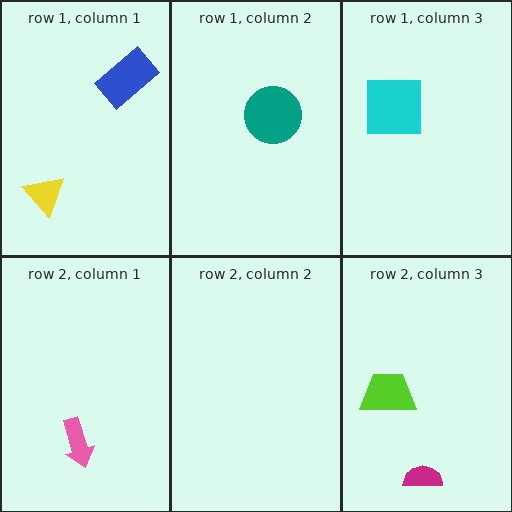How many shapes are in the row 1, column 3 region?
1.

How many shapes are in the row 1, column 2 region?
1.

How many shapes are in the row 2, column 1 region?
1.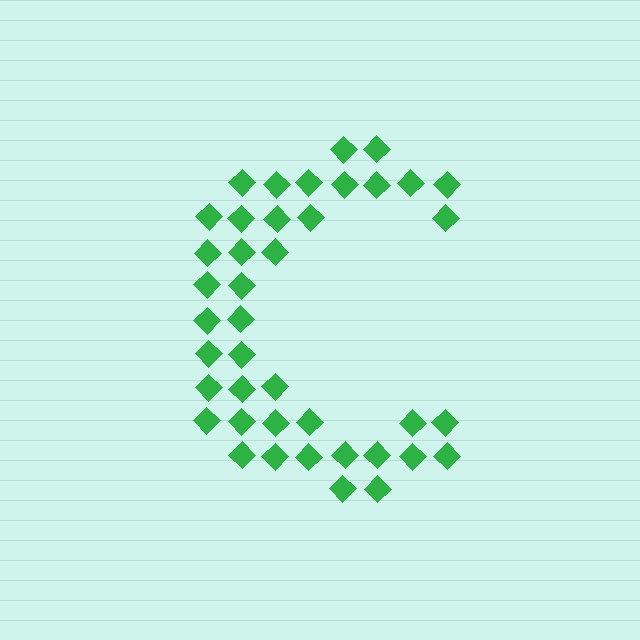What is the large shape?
The large shape is the letter C.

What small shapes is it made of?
It is made of small diamonds.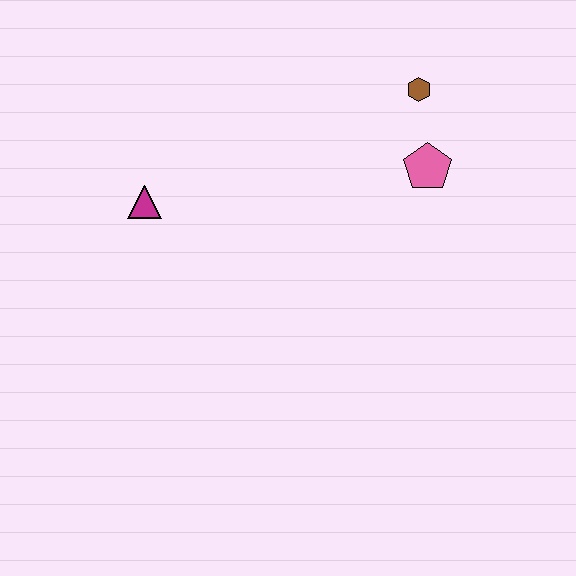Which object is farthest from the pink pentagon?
The magenta triangle is farthest from the pink pentagon.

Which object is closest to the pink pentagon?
The brown hexagon is closest to the pink pentagon.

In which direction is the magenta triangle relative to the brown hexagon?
The magenta triangle is to the left of the brown hexagon.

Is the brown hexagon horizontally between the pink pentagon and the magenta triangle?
Yes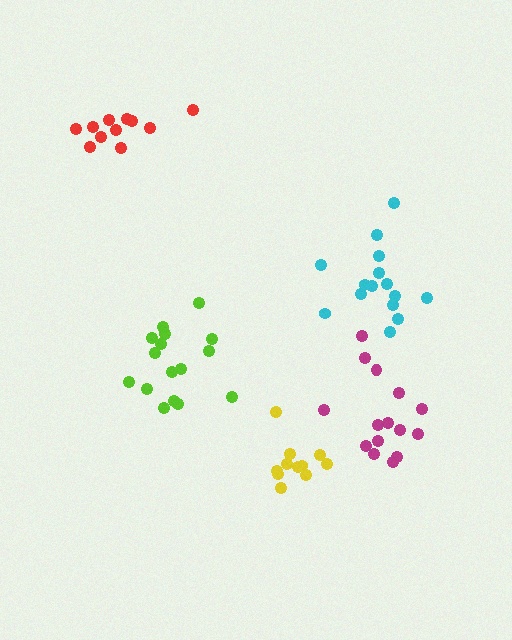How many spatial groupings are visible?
There are 5 spatial groupings.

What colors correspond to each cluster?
The clusters are colored: magenta, yellow, cyan, red, lime.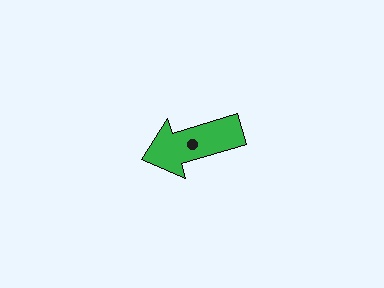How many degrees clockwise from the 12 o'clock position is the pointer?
Approximately 253 degrees.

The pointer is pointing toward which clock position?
Roughly 8 o'clock.